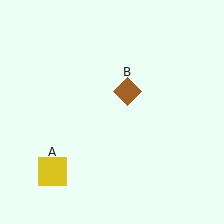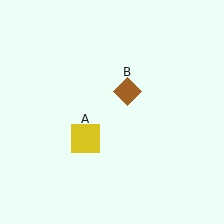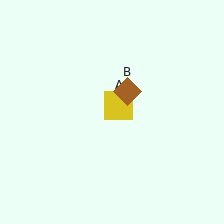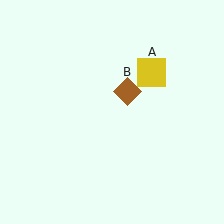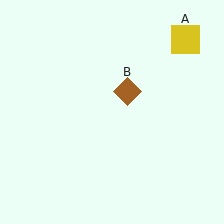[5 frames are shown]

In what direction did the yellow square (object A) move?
The yellow square (object A) moved up and to the right.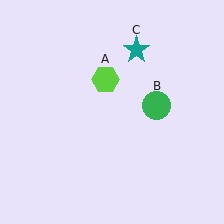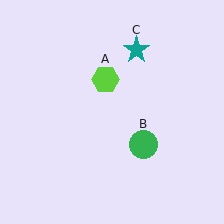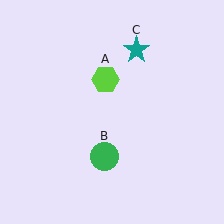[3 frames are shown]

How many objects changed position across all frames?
1 object changed position: green circle (object B).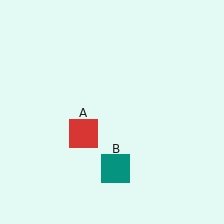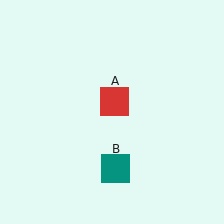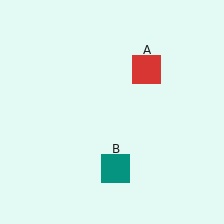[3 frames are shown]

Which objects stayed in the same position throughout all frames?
Teal square (object B) remained stationary.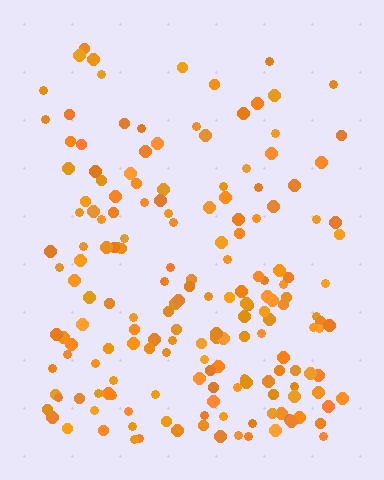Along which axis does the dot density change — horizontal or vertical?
Vertical.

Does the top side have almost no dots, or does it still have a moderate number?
Still a moderate number, just noticeably fewer than the bottom.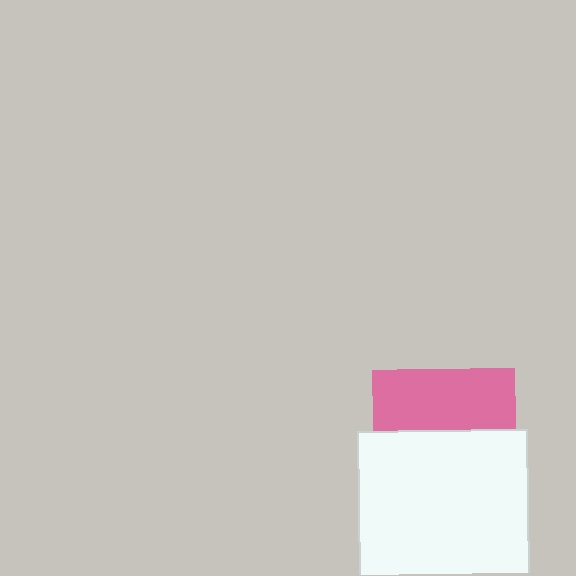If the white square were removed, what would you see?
You would see the complete pink square.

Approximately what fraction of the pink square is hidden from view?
Roughly 58% of the pink square is hidden behind the white square.